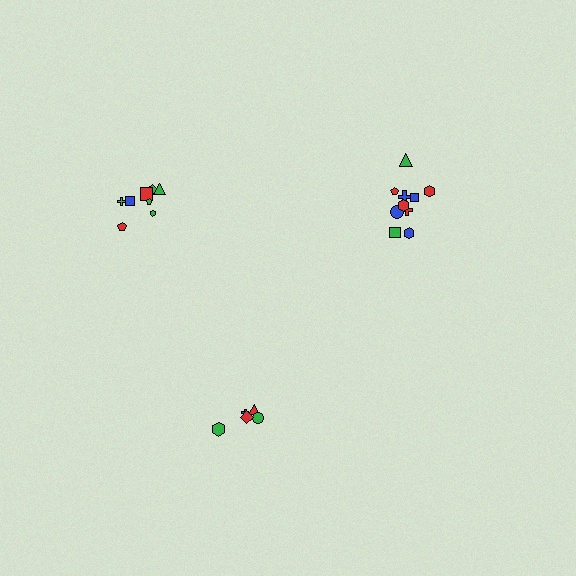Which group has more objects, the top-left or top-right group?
The top-right group.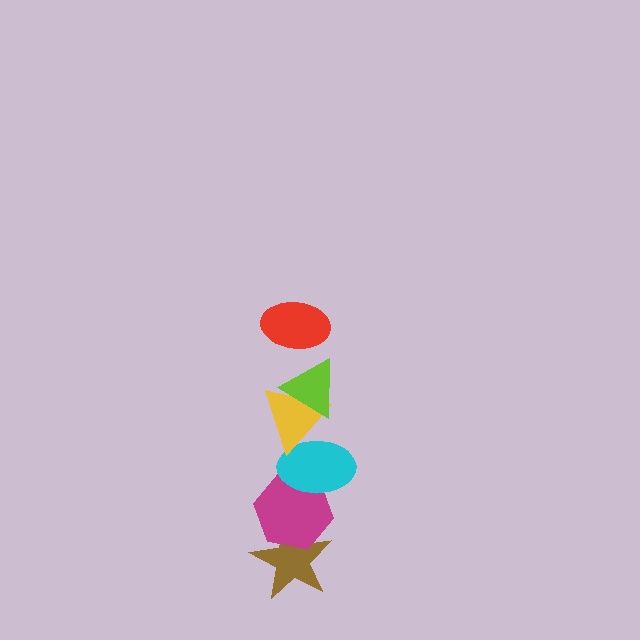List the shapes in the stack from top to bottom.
From top to bottom: the red ellipse, the lime triangle, the yellow triangle, the cyan ellipse, the magenta hexagon, the brown star.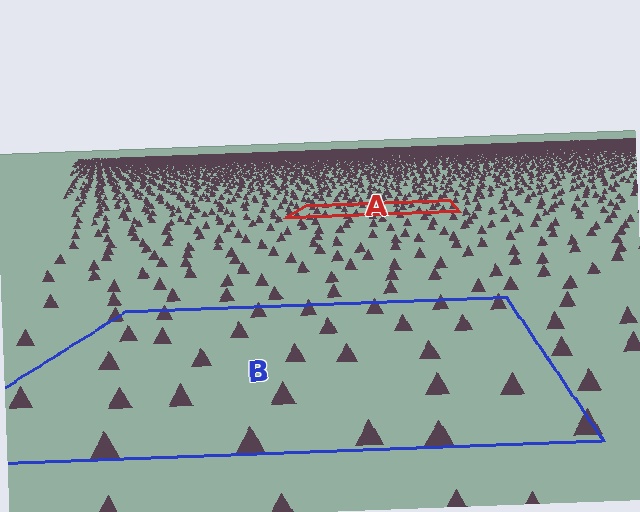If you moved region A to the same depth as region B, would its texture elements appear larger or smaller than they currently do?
They would appear larger. At a closer depth, the same texture elements are projected at a bigger on-screen size.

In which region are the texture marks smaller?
The texture marks are smaller in region A, because it is farther away.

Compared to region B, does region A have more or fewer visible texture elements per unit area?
Region A has more texture elements per unit area — they are packed more densely because it is farther away.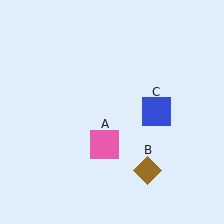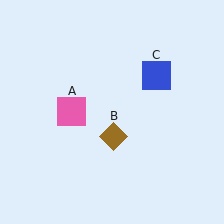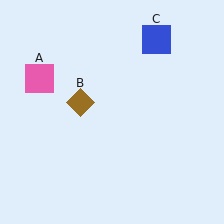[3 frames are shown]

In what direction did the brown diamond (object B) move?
The brown diamond (object B) moved up and to the left.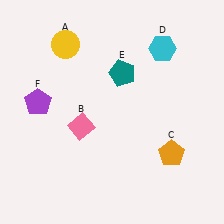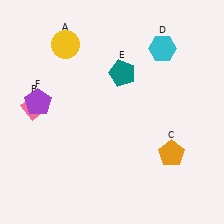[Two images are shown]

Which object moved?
The pink diamond (B) moved left.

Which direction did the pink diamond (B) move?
The pink diamond (B) moved left.